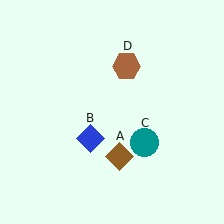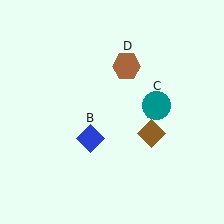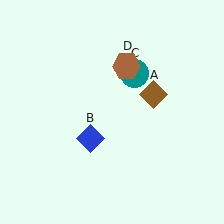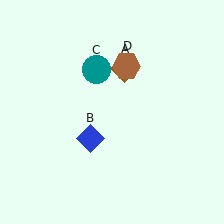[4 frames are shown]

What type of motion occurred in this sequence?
The brown diamond (object A), teal circle (object C) rotated counterclockwise around the center of the scene.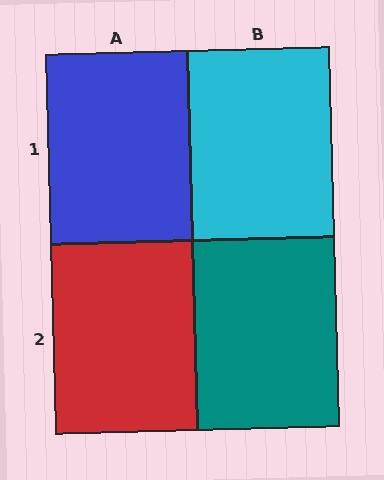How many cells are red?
1 cell is red.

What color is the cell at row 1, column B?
Cyan.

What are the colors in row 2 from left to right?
Red, teal.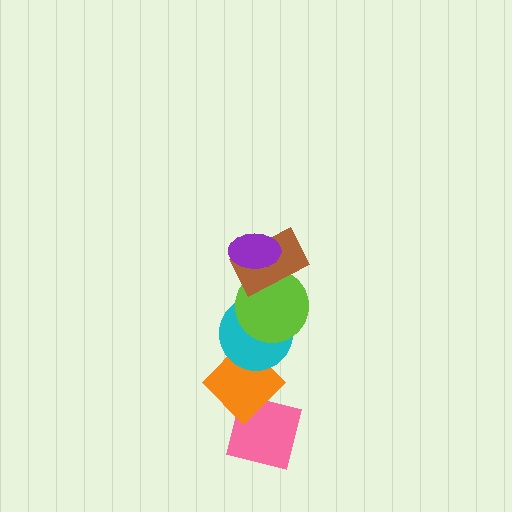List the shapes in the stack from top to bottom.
From top to bottom: the purple ellipse, the brown rectangle, the lime circle, the cyan circle, the orange diamond, the pink square.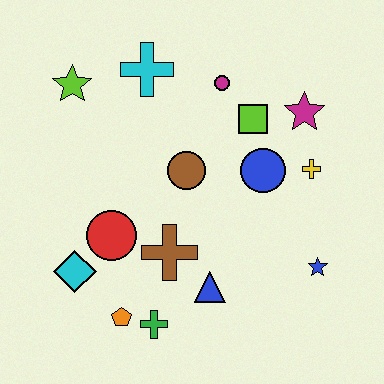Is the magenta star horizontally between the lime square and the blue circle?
No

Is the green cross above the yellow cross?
No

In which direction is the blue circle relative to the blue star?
The blue circle is above the blue star.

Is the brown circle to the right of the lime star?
Yes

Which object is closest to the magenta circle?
The lime square is closest to the magenta circle.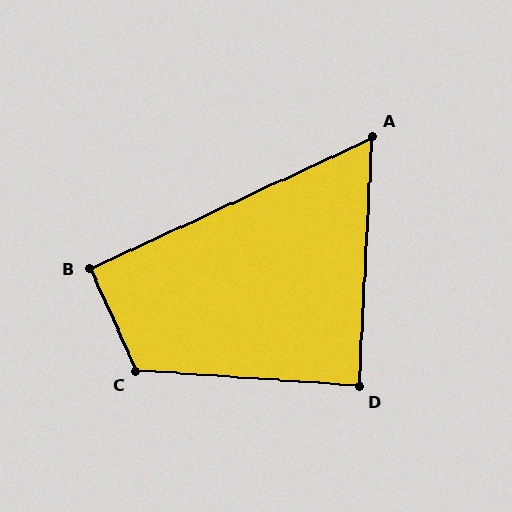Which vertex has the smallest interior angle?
A, at approximately 62 degrees.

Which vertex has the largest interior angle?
C, at approximately 118 degrees.